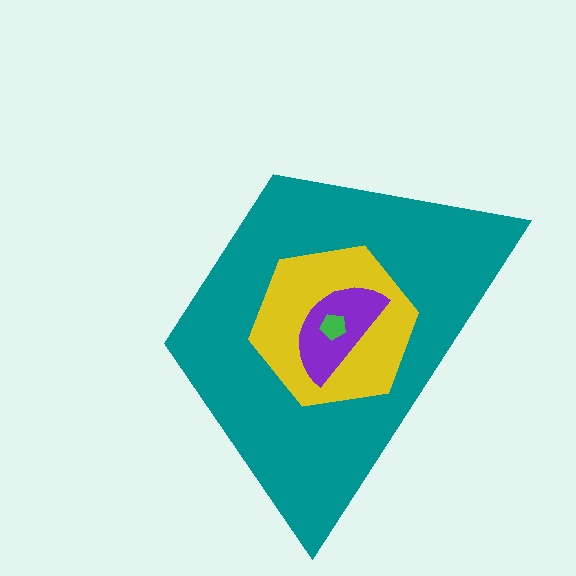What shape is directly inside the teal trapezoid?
The yellow hexagon.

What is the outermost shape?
The teal trapezoid.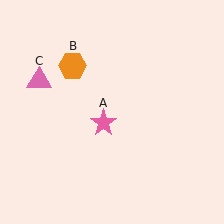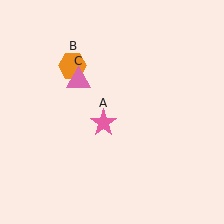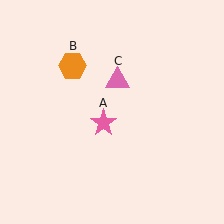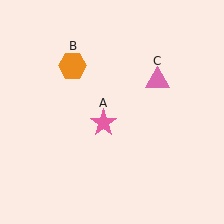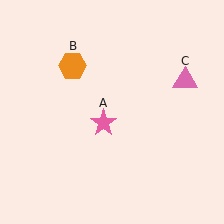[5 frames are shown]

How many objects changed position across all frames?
1 object changed position: pink triangle (object C).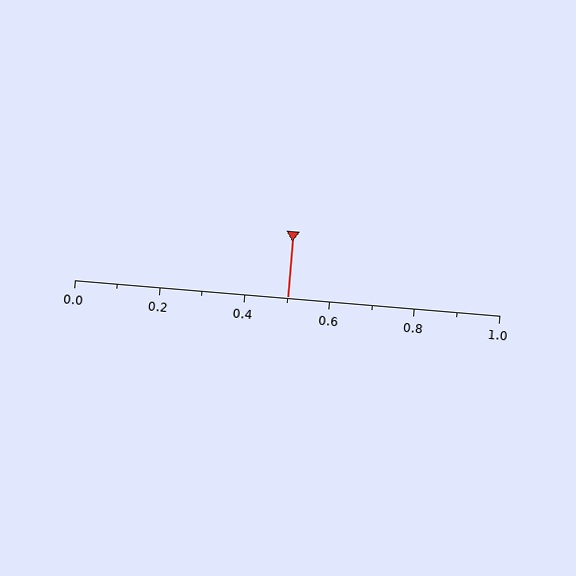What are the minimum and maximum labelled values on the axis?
The axis runs from 0.0 to 1.0.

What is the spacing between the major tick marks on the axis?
The major ticks are spaced 0.2 apart.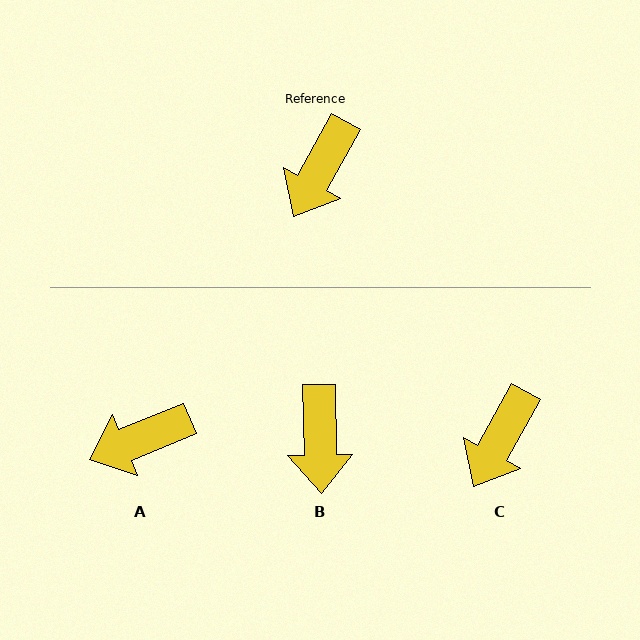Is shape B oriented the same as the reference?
No, it is off by about 30 degrees.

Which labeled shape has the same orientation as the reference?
C.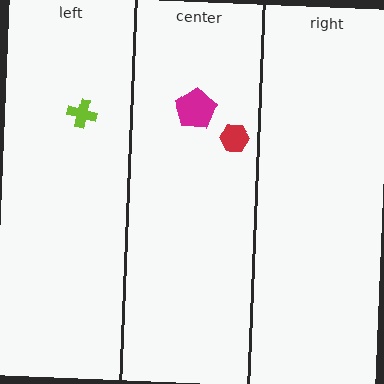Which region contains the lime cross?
The left region.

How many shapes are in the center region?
2.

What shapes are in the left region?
The lime cross.